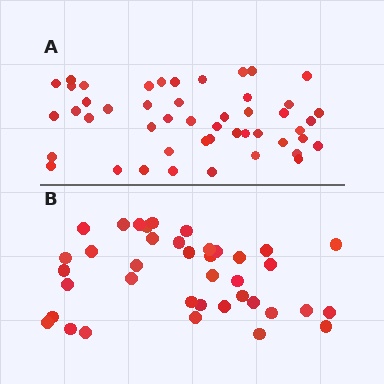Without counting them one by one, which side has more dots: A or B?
Region A (the top region) has more dots.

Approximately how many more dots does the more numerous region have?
Region A has roughly 8 or so more dots than region B.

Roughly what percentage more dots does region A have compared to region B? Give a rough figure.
About 25% more.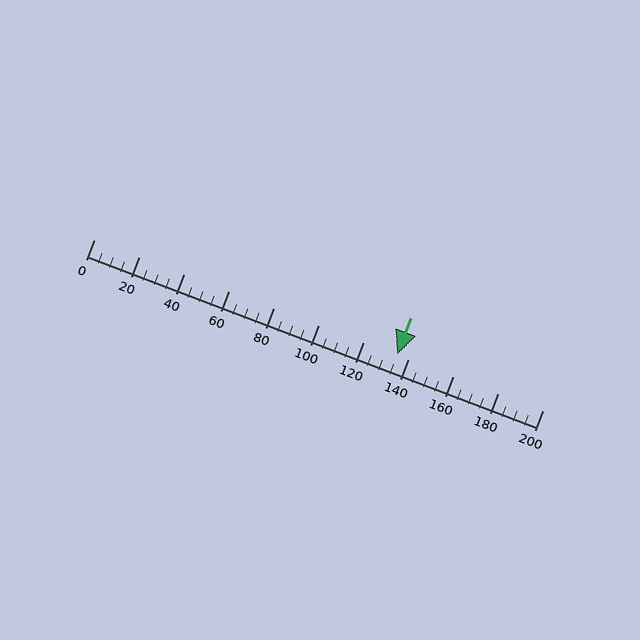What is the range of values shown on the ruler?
The ruler shows values from 0 to 200.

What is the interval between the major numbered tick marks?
The major tick marks are spaced 20 units apart.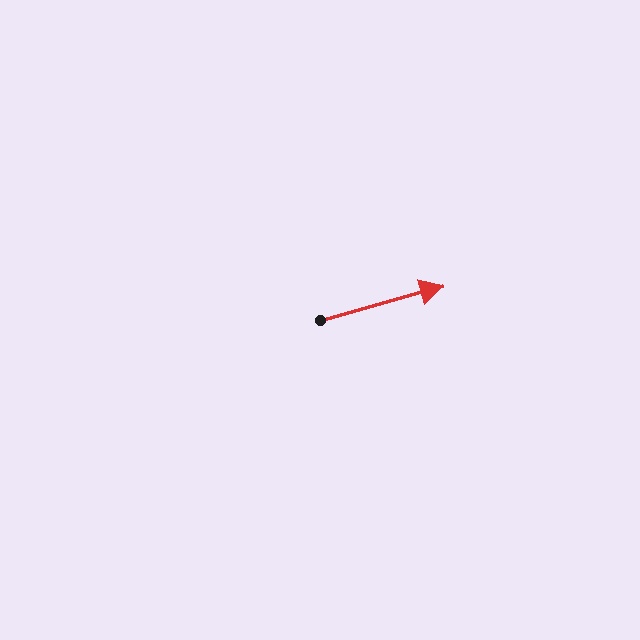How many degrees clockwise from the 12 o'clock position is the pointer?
Approximately 75 degrees.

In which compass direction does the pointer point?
East.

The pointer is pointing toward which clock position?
Roughly 2 o'clock.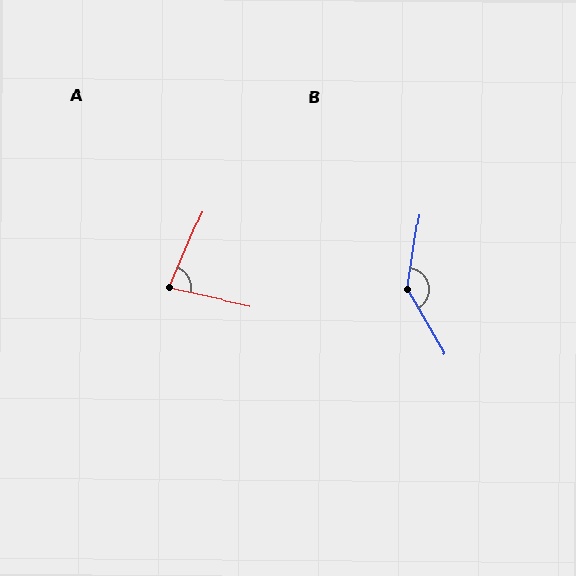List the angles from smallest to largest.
A (79°), B (141°).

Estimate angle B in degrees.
Approximately 141 degrees.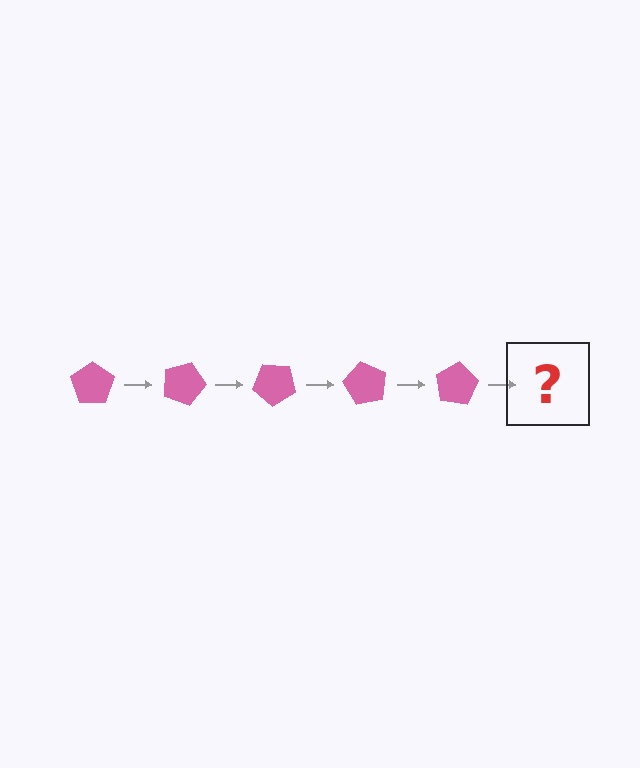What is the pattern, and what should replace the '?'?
The pattern is that the pentagon rotates 20 degrees each step. The '?' should be a pink pentagon rotated 100 degrees.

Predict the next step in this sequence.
The next step is a pink pentagon rotated 100 degrees.